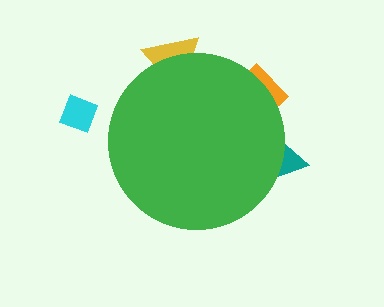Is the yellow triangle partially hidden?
Yes, the yellow triangle is partially hidden behind the green circle.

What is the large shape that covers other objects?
A green circle.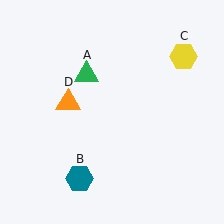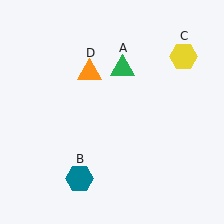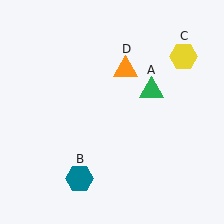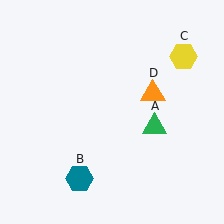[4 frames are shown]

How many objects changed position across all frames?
2 objects changed position: green triangle (object A), orange triangle (object D).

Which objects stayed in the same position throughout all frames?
Teal hexagon (object B) and yellow hexagon (object C) remained stationary.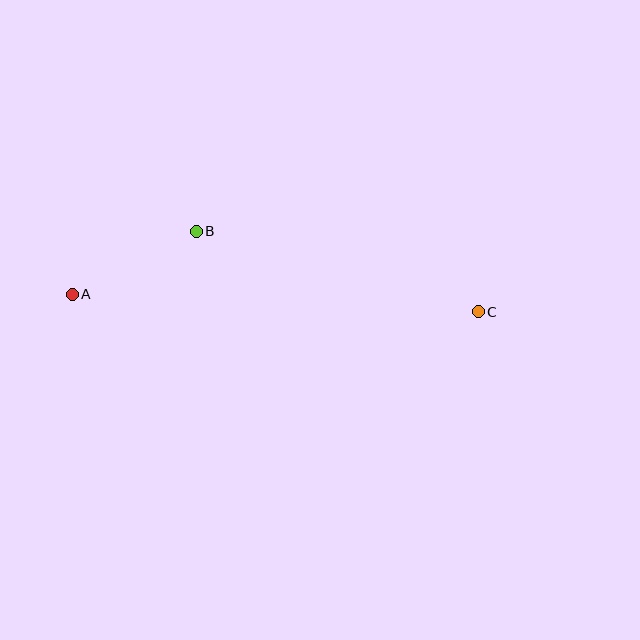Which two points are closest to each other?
Points A and B are closest to each other.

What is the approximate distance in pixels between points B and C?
The distance between B and C is approximately 293 pixels.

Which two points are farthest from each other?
Points A and C are farthest from each other.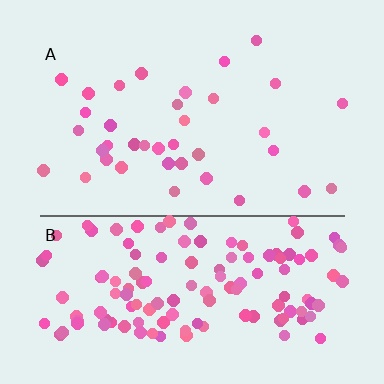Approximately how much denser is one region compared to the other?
Approximately 3.7× — region B over region A.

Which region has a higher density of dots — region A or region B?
B (the bottom).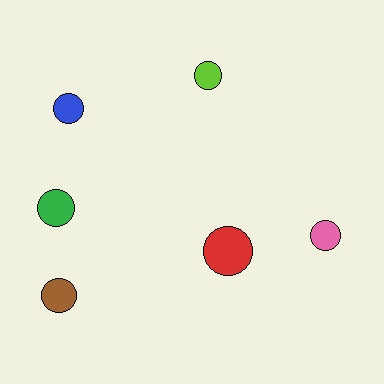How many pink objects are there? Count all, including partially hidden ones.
There is 1 pink object.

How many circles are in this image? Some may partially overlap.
There are 6 circles.